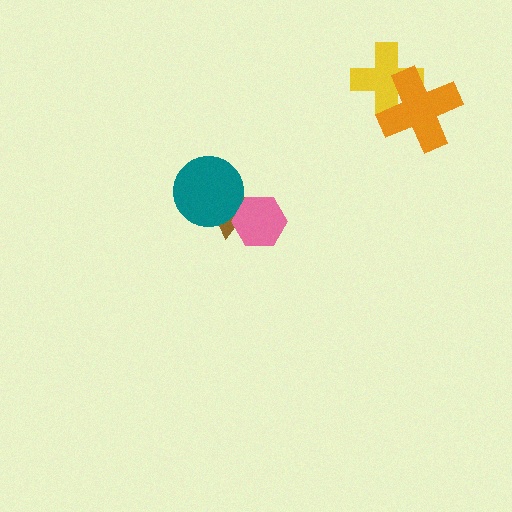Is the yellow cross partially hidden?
Yes, it is partially covered by another shape.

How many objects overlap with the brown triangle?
2 objects overlap with the brown triangle.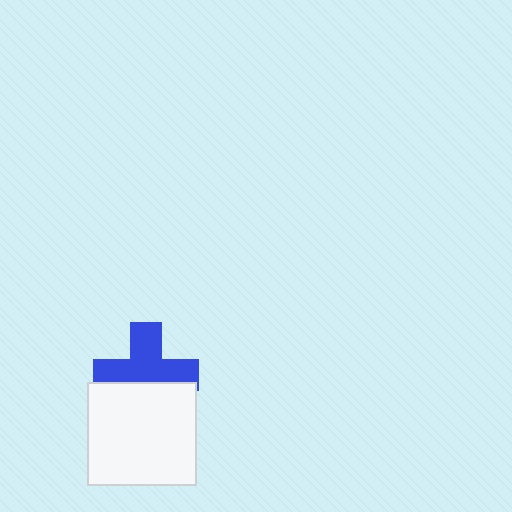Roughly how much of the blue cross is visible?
About half of it is visible (roughly 62%).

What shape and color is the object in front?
The object in front is a white rectangle.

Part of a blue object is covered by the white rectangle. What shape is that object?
It is a cross.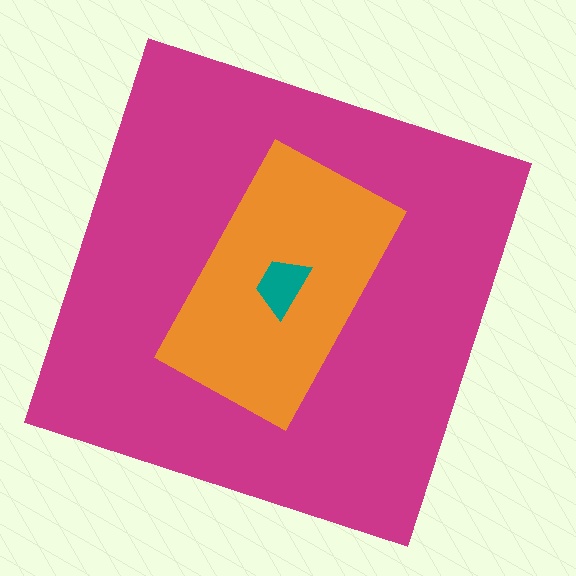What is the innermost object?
The teal trapezoid.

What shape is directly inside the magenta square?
The orange rectangle.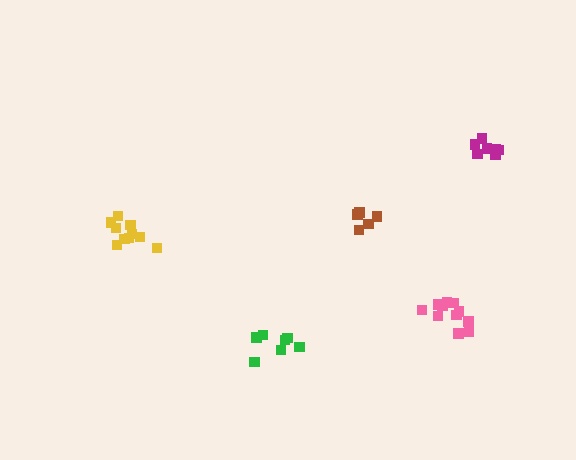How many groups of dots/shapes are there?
There are 5 groups.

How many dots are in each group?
Group 1: 10 dots, Group 2: 8 dots, Group 3: 5 dots, Group 4: 11 dots, Group 5: 7 dots (41 total).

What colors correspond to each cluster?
The clusters are colored: yellow, magenta, brown, pink, green.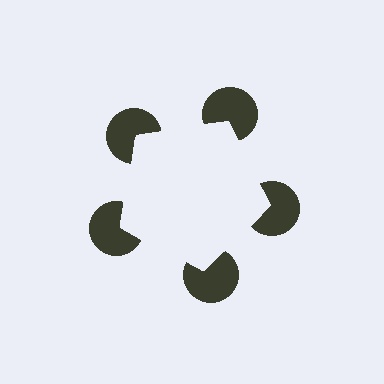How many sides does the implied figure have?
5 sides.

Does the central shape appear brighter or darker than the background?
It typically appears slightly brighter than the background, even though no actual brightness change is drawn.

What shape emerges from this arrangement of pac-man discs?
An illusory pentagon — its edges are inferred from the aligned wedge cuts in the pac-man discs, not physically drawn.